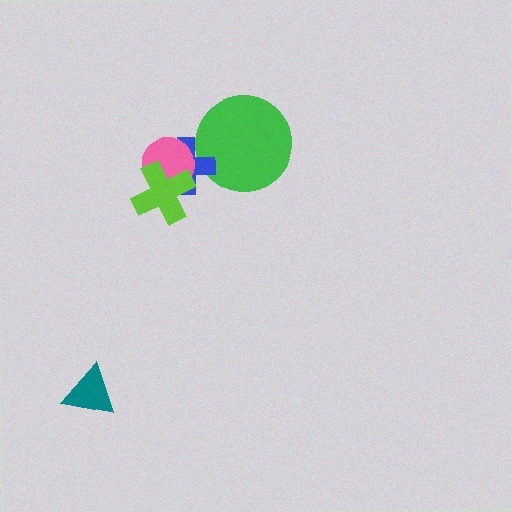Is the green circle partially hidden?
Yes, it is partially covered by another shape.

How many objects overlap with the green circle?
1 object overlaps with the green circle.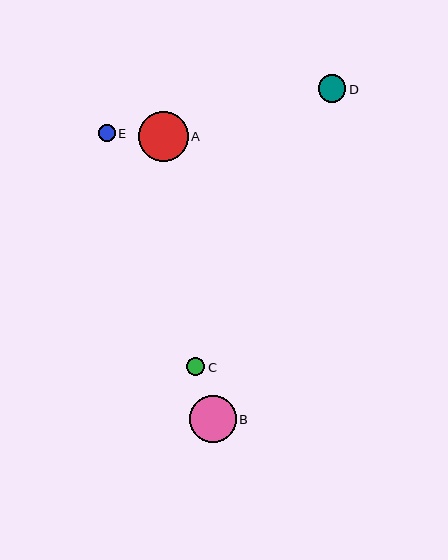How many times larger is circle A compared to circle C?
Circle A is approximately 2.7 times the size of circle C.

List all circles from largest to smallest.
From largest to smallest: A, B, D, C, E.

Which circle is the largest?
Circle A is the largest with a size of approximately 50 pixels.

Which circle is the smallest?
Circle E is the smallest with a size of approximately 17 pixels.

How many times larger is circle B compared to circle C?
Circle B is approximately 2.5 times the size of circle C.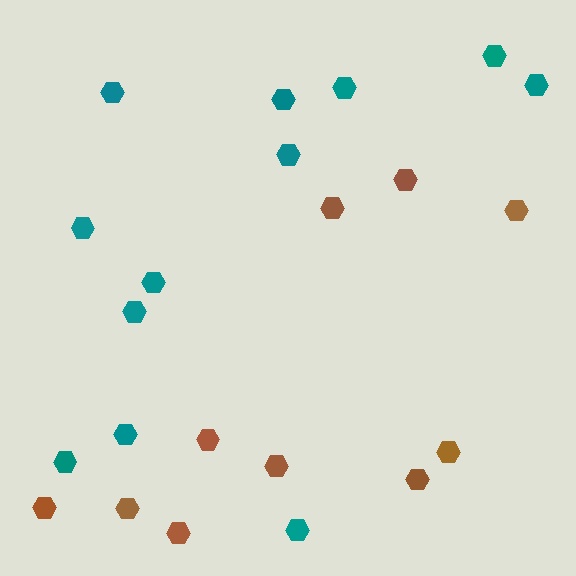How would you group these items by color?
There are 2 groups: one group of teal hexagons (12) and one group of brown hexagons (10).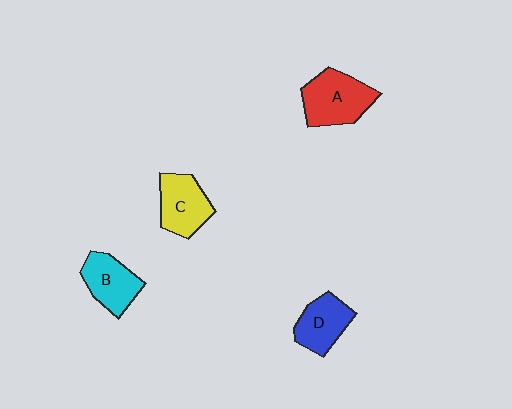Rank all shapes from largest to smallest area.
From largest to smallest: A (red), C (yellow), B (cyan), D (blue).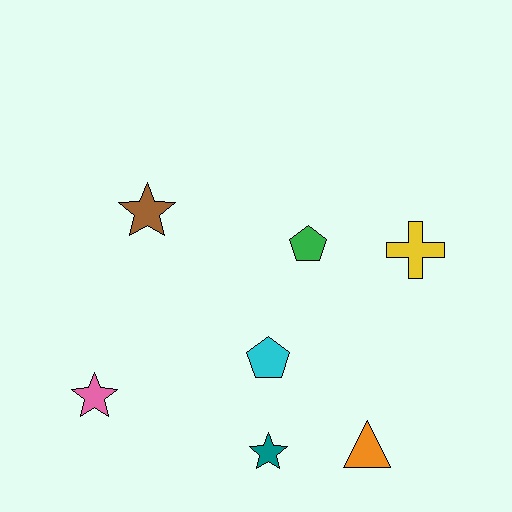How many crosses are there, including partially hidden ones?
There is 1 cross.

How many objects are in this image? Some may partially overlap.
There are 7 objects.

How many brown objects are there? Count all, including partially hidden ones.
There is 1 brown object.